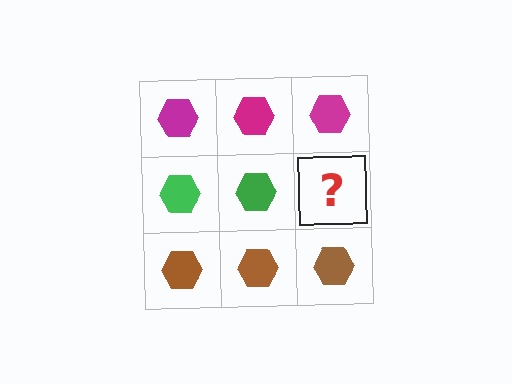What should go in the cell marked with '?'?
The missing cell should contain a green hexagon.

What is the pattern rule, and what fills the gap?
The rule is that each row has a consistent color. The gap should be filled with a green hexagon.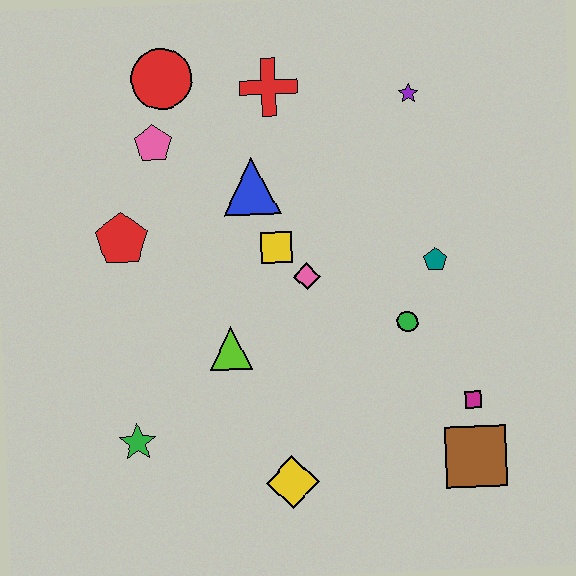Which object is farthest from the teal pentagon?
The green star is farthest from the teal pentagon.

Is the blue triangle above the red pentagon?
Yes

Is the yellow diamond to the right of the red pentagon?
Yes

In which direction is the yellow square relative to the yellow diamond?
The yellow square is above the yellow diamond.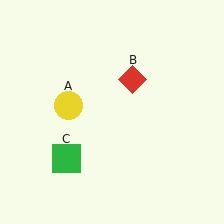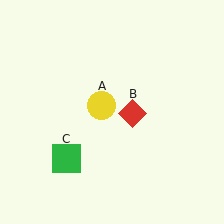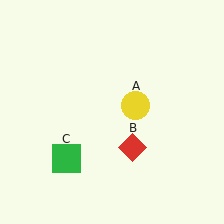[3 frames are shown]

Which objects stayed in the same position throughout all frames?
Green square (object C) remained stationary.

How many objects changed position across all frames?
2 objects changed position: yellow circle (object A), red diamond (object B).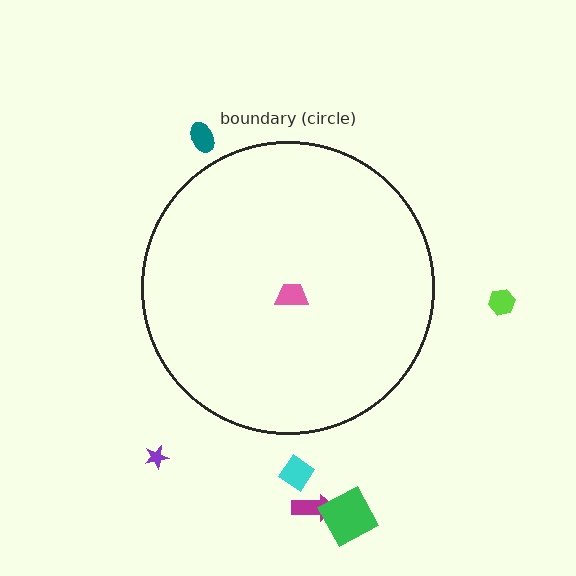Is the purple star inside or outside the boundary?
Outside.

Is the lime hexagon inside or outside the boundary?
Outside.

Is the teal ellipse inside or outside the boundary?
Outside.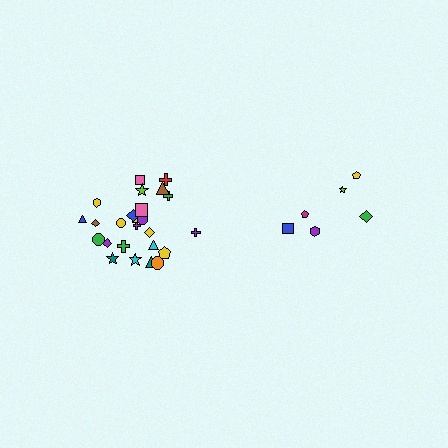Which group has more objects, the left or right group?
The left group.